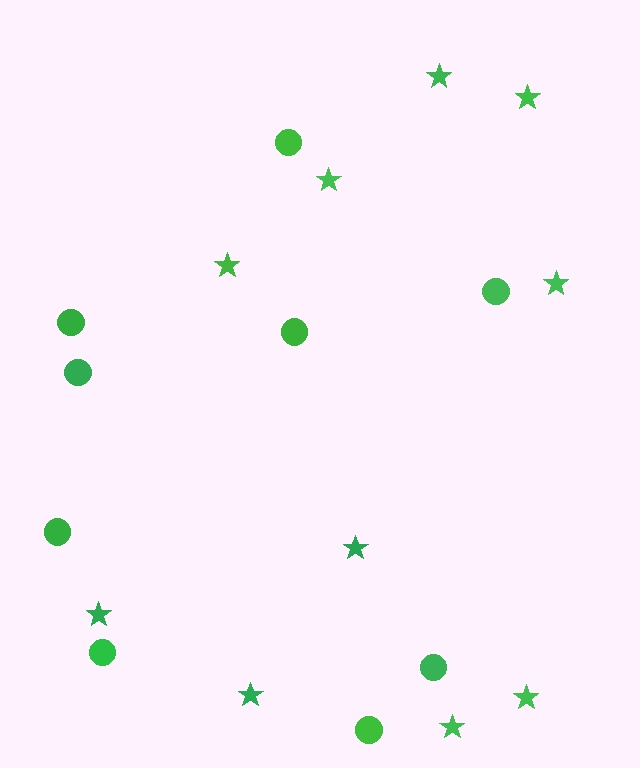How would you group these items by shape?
There are 2 groups: one group of stars (10) and one group of circles (9).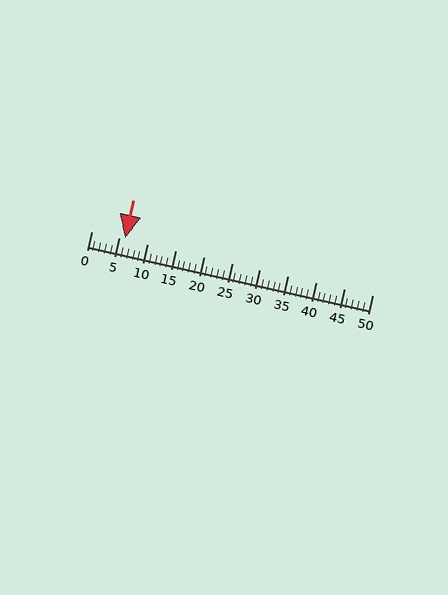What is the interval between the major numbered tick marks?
The major tick marks are spaced 5 units apart.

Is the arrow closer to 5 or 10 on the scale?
The arrow is closer to 5.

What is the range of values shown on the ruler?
The ruler shows values from 0 to 50.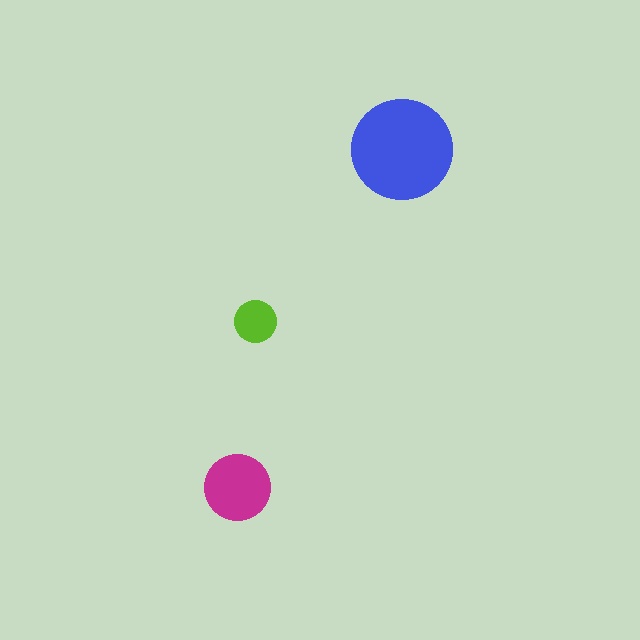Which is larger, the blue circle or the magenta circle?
The blue one.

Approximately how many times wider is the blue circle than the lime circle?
About 2.5 times wider.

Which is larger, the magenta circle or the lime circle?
The magenta one.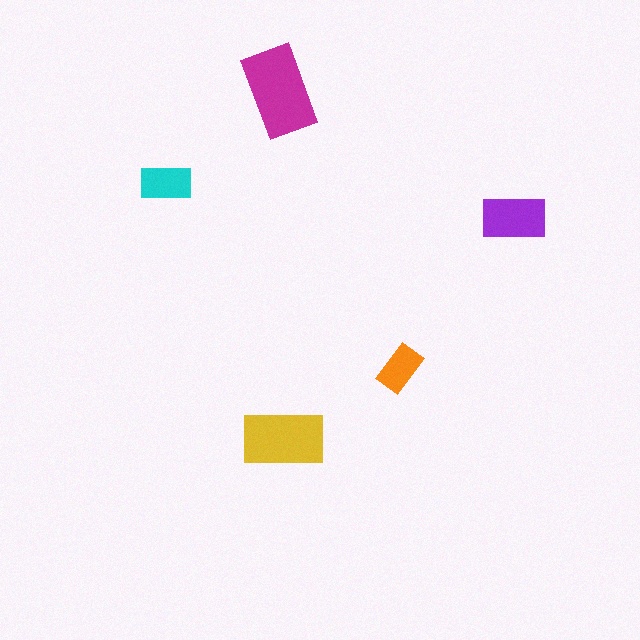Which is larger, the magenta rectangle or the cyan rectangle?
The magenta one.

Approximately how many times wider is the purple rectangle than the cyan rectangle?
About 1.5 times wider.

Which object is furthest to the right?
The purple rectangle is rightmost.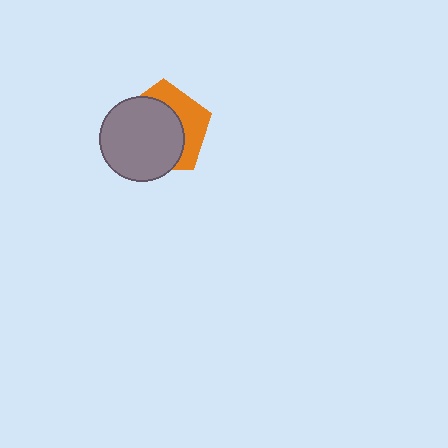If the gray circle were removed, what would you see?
You would see the complete orange pentagon.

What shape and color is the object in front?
The object in front is a gray circle.